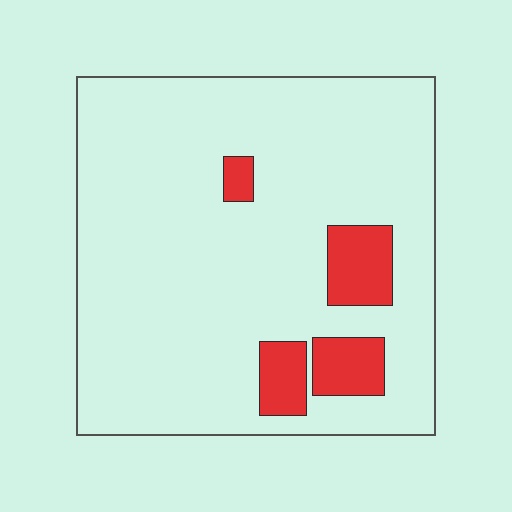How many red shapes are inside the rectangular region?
4.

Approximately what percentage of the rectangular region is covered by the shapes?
Approximately 10%.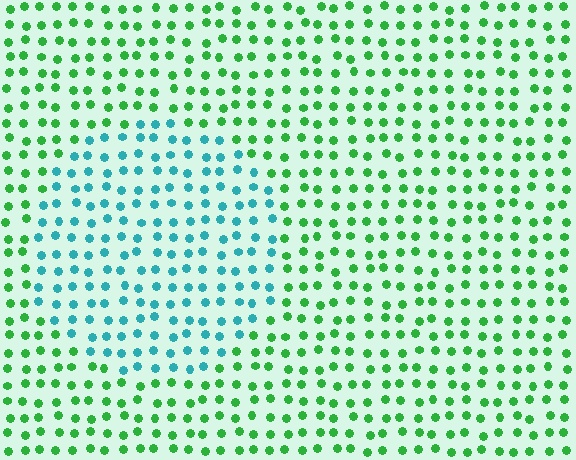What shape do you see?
I see a circle.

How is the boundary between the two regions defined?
The boundary is defined purely by a slight shift in hue (about 55 degrees). Spacing, size, and orientation are identical on both sides.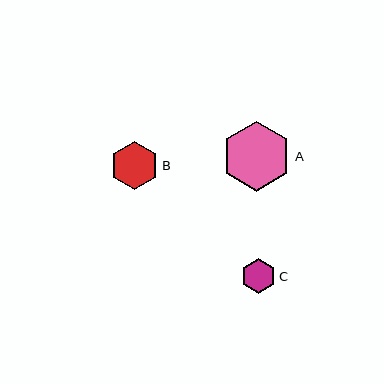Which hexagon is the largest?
Hexagon A is the largest with a size of approximately 70 pixels.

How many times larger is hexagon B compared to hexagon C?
Hexagon B is approximately 1.4 times the size of hexagon C.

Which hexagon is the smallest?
Hexagon C is the smallest with a size of approximately 35 pixels.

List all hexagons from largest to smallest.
From largest to smallest: A, B, C.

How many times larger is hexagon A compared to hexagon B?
Hexagon A is approximately 1.4 times the size of hexagon B.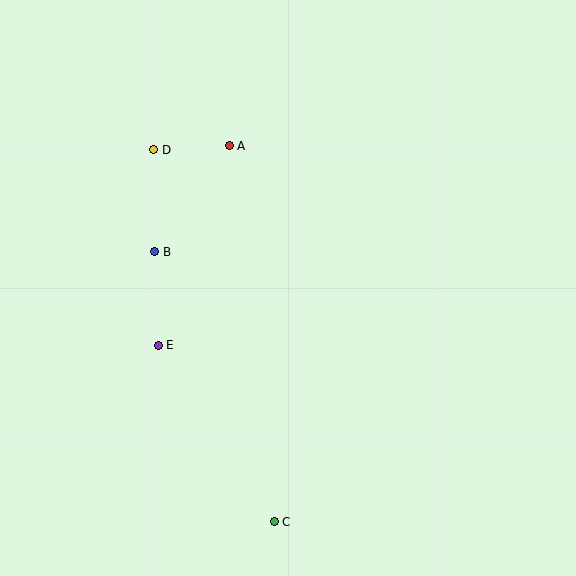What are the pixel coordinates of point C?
Point C is at (274, 522).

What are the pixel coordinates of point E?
Point E is at (158, 345).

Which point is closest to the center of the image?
Point B at (155, 252) is closest to the center.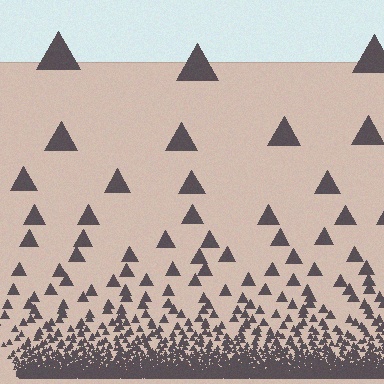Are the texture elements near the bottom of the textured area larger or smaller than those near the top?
Smaller. The gradient is inverted — elements near the bottom are smaller and denser.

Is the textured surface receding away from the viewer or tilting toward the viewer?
The surface appears to tilt toward the viewer. Texture elements get larger and sparser toward the top.